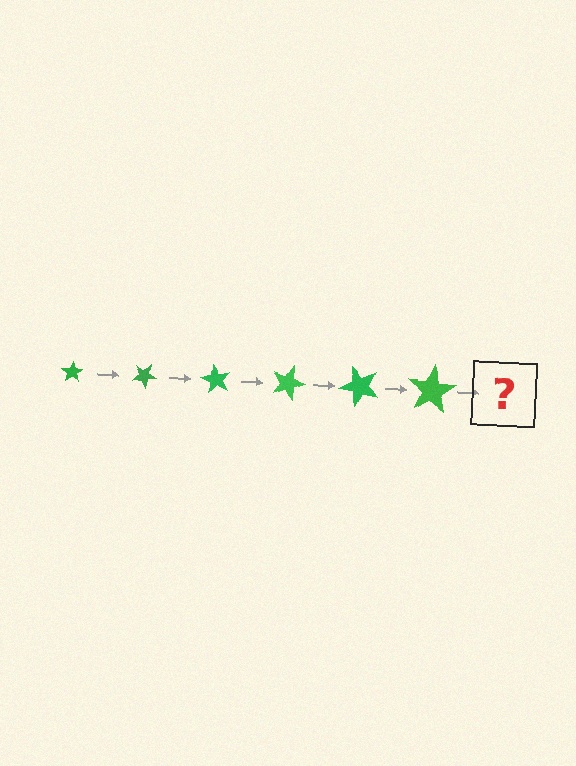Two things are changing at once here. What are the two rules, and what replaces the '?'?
The two rules are that the star grows larger each step and it rotates 30 degrees each step. The '?' should be a star, larger than the previous one and rotated 180 degrees from the start.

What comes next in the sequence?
The next element should be a star, larger than the previous one and rotated 180 degrees from the start.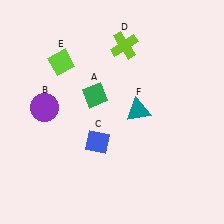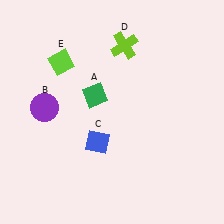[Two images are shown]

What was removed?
The teal triangle (F) was removed in Image 2.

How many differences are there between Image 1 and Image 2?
There is 1 difference between the two images.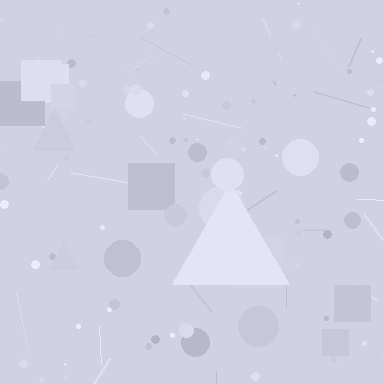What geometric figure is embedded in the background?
A triangle is embedded in the background.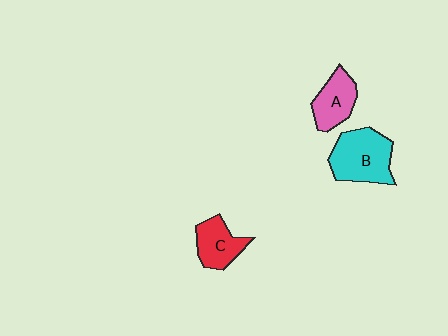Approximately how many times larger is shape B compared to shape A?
Approximately 1.5 times.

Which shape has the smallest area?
Shape C (red).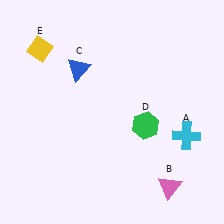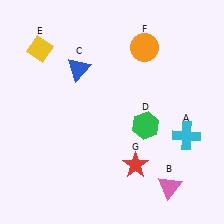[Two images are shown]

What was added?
An orange circle (F), a red star (G) were added in Image 2.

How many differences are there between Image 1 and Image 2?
There are 2 differences between the two images.